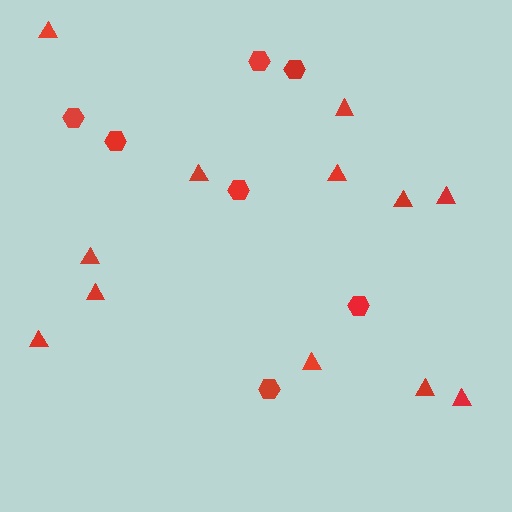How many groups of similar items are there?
There are 2 groups: one group of hexagons (7) and one group of triangles (12).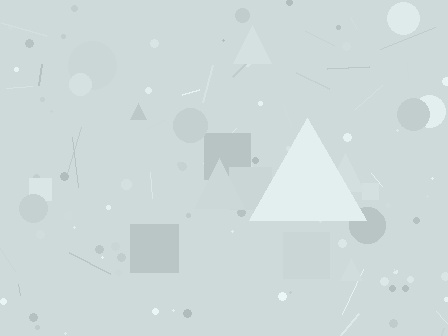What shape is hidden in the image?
A triangle is hidden in the image.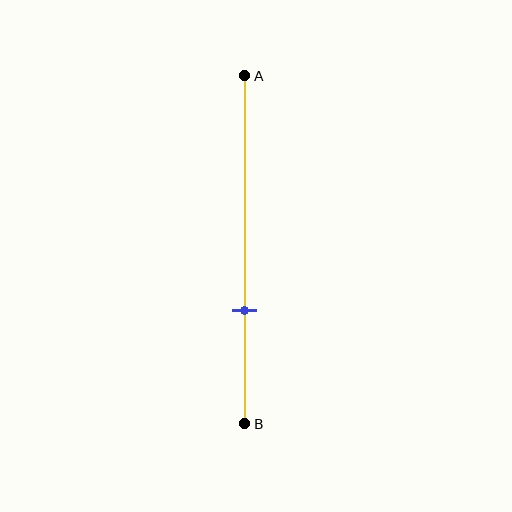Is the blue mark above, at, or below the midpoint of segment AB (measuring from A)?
The blue mark is below the midpoint of segment AB.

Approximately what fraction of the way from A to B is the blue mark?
The blue mark is approximately 65% of the way from A to B.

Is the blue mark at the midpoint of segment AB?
No, the mark is at about 65% from A, not at the 50% midpoint.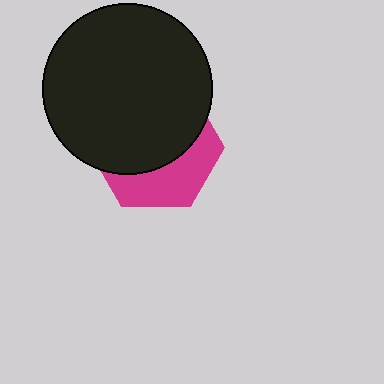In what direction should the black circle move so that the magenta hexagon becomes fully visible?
The black circle should move up. That is the shortest direction to clear the overlap and leave the magenta hexagon fully visible.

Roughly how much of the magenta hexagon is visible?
A small part of it is visible (roughly 37%).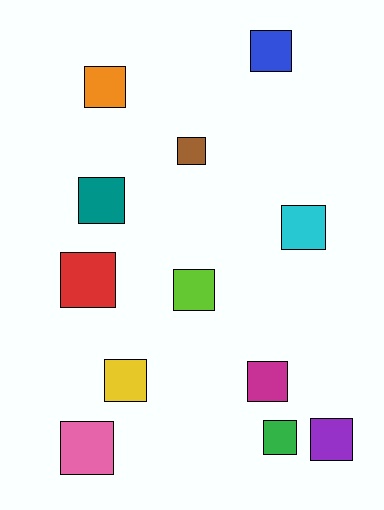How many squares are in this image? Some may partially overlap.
There are 12 squares.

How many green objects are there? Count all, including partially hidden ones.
There is 1 green object.